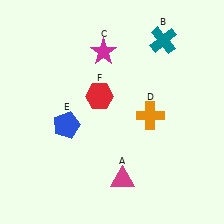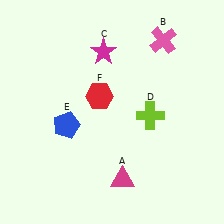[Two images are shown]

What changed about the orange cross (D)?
In Image 1, D is orange. In Image 2, it changed to lime.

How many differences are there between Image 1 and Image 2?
There are 2 differences between the two images.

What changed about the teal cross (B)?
In Image 1, B is teal. In Image 2, it changed to pink.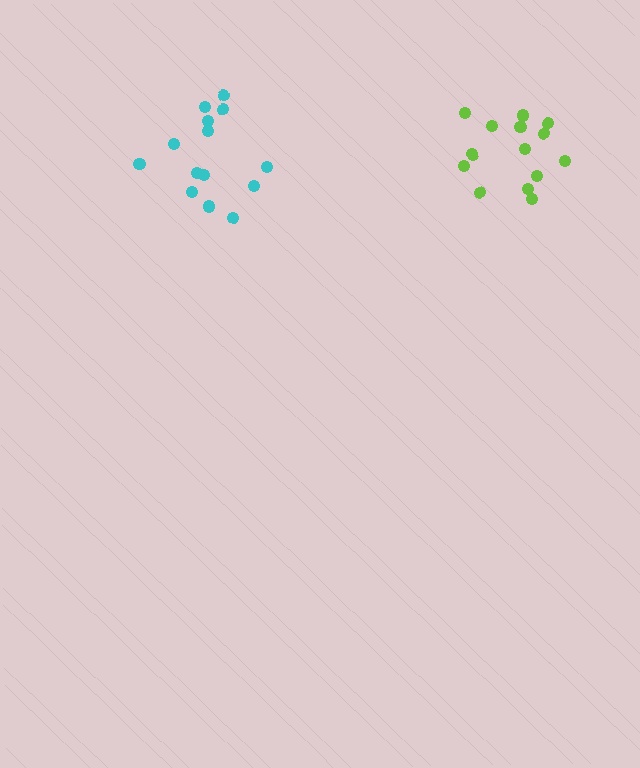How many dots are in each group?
Group 1: 14 dots, Group 2: 14 dots (28 total).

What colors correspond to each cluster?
The clusters are colored: cyan, lime.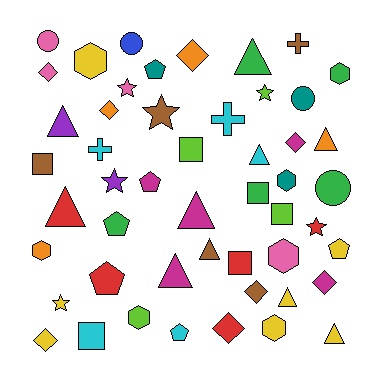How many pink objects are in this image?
There are 4 pink objects.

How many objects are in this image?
There are 50 objects.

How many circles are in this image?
There are 4 circles.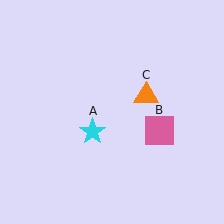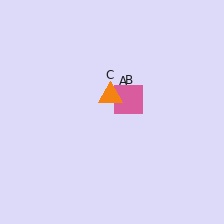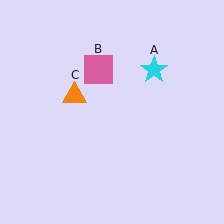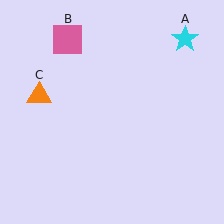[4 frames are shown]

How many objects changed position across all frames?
3 objects changed position: cyan star (object A), pink square (object B), orange triangle (object C).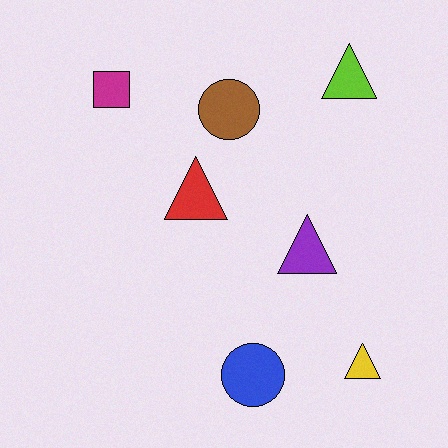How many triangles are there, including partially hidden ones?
There are 4 triangles.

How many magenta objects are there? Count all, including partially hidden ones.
There is 1 magenta object.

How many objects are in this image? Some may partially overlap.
There are 7 objects.